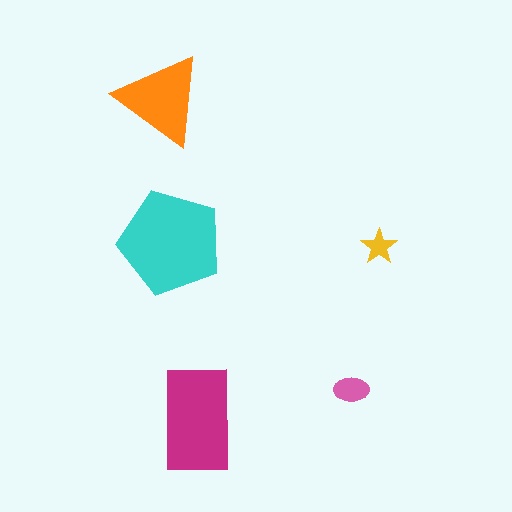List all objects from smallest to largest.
The yellow star, the pink ellipse, the orange triangle, the magenta rectangle, the cyan pentagon.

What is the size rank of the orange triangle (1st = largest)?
3rd.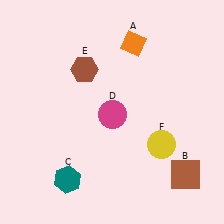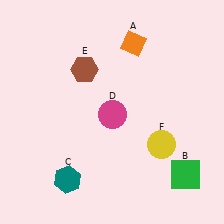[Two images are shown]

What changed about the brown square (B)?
In Image 1, B is brown. In Image 2, it changed to green.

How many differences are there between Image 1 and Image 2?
There is 1 difference between the two images.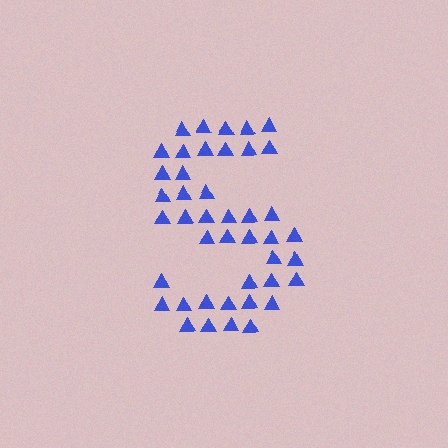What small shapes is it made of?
It is made of small triangles.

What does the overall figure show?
The overall figure shows the letter S.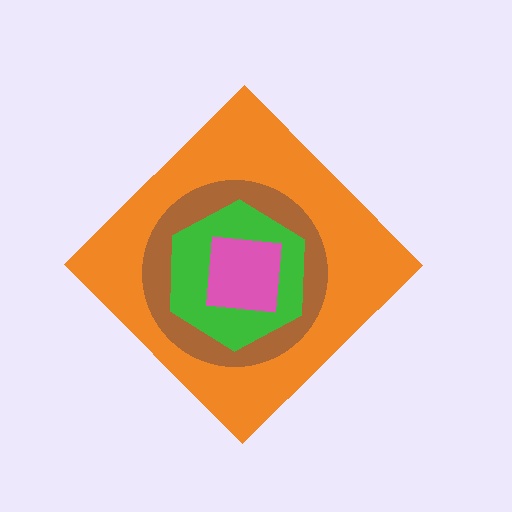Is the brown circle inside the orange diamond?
Yes.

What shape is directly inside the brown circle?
The green hexagon.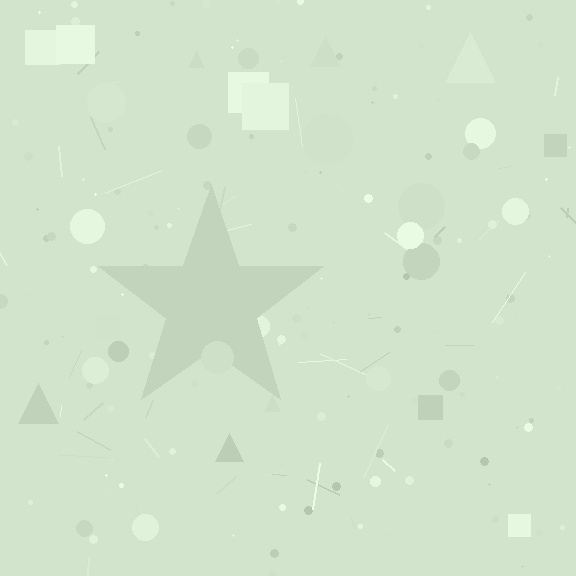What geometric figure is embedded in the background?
A star is embedded in the background.